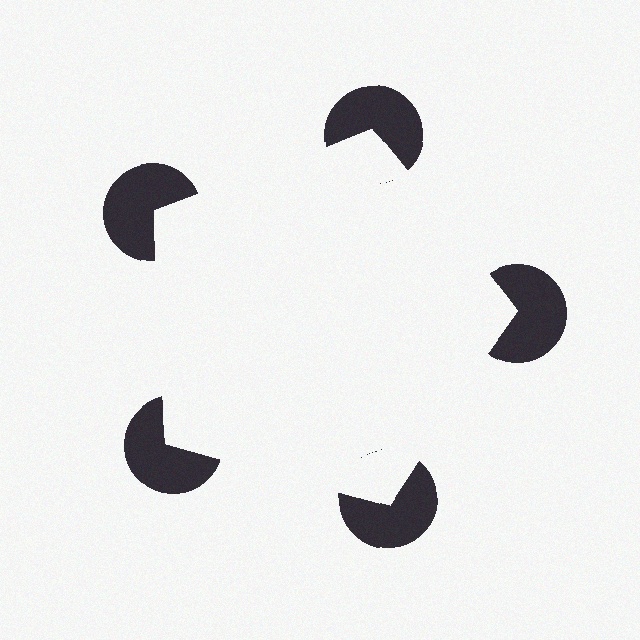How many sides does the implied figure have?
5 sides.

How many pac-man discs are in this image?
There are 5 — one at each vertex of the illusory pentagon.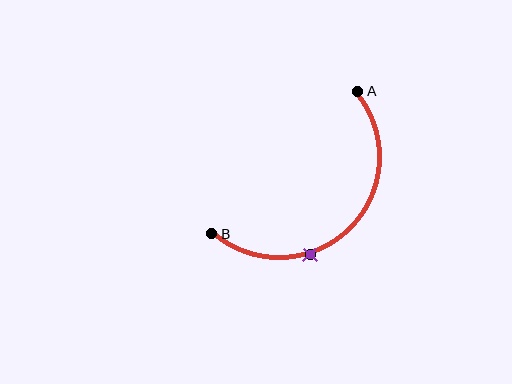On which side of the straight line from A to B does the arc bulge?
The arc bulges below and to the right of the straight line connecting A and B.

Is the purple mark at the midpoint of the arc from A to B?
No. The purple mark lies on the arc but is closer to endpoint B. The arc midpoint would be at the point on the curve equidistant along the arc from both A and B.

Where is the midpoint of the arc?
The arc midpoint is the point on the curve farthest from the straight line joining A and B. It sits below and to the right of that line.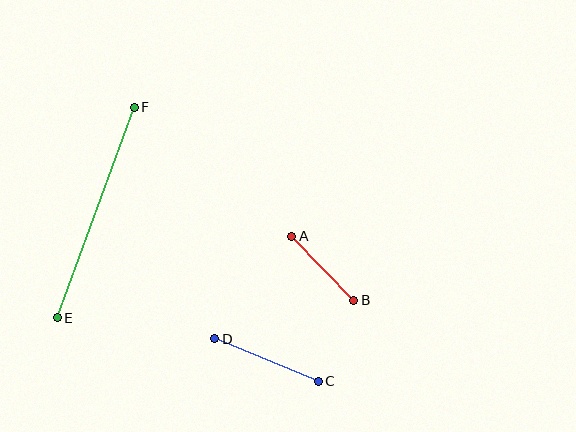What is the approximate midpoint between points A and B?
The midpoint is at approximately (323, 268) pixels.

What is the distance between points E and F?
The distance is approximately 224 pixels.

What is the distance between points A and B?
The distance is approximately 89 pixels.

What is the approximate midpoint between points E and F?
The midpoint is at approximately (96, 213) pixels.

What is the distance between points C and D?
The distance is approximately 112 pixels.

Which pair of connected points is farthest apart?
Points E and F are farthest apart.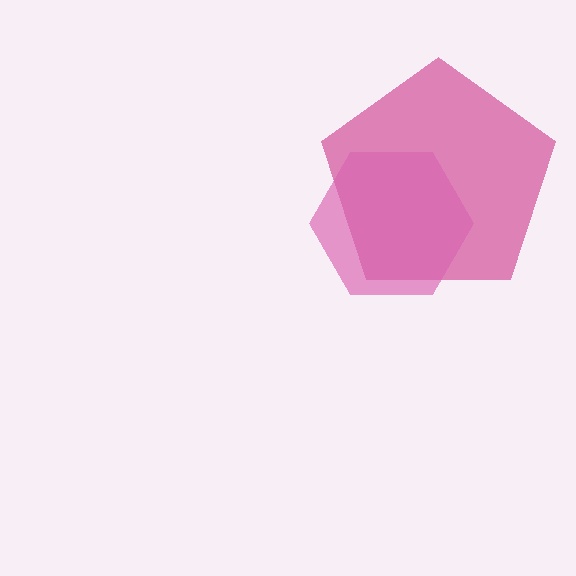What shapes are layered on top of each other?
The layered shapes are: a magenta pentagon, a pink hexagon.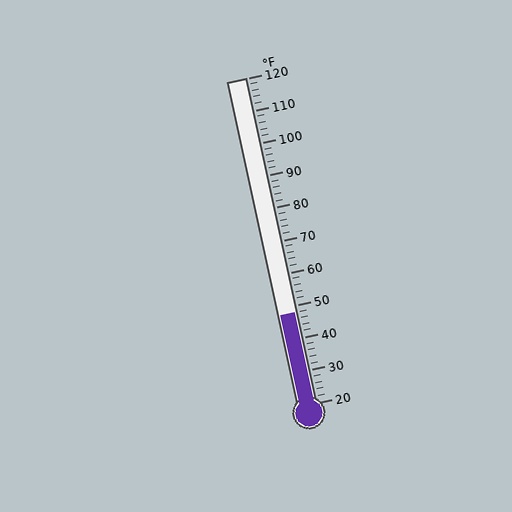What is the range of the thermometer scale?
The thermometer scale ranges from 20°F to 120°F.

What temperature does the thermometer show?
The thermometer shows approximately 48°F.